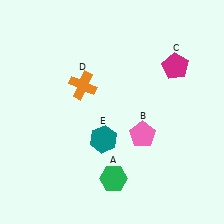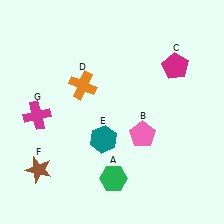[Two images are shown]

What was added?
A brown star (F), a magenta cross (G) were added in Image 2.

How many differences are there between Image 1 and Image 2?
There are 2 differences between the two images.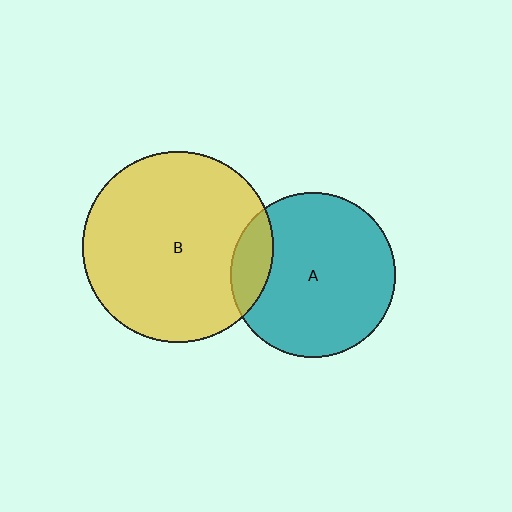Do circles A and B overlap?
Yes.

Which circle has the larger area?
Circle B (yellow).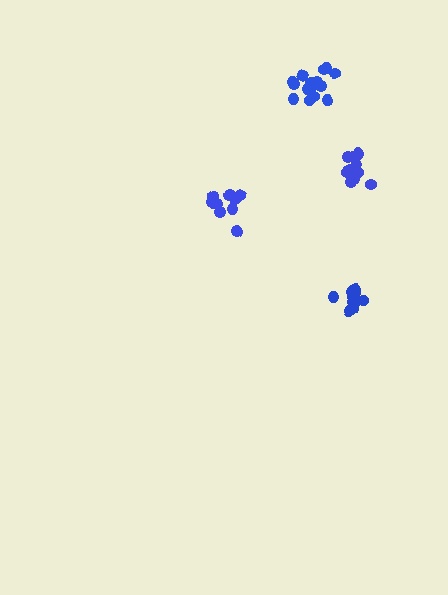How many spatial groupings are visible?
There are 4 spatial groupings.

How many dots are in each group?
Group 1: 9 dots, Group 2: 14 dots, Group 3: 10 dots, Group 4: 15 dots (48 total).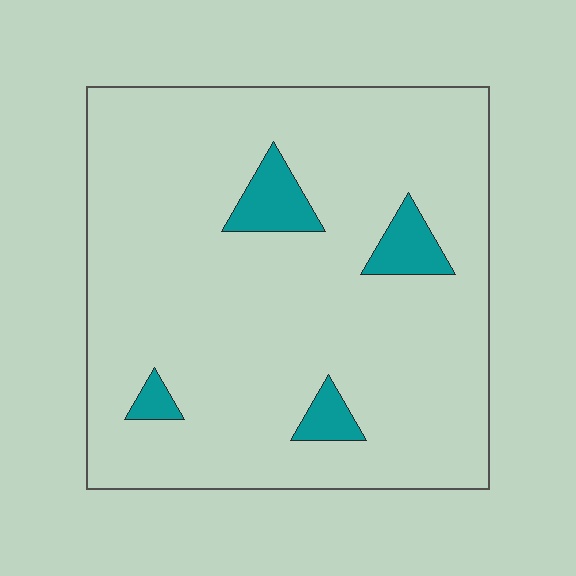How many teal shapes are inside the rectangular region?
4.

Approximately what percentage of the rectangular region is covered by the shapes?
Approximately 10%.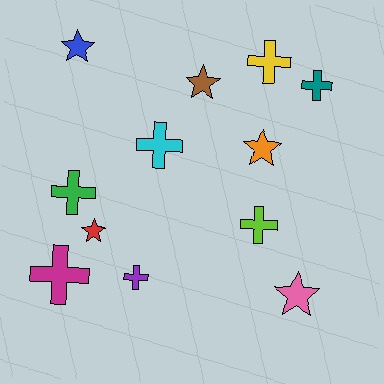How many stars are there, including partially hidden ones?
There are 5 stars.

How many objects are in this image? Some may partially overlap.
There are 12 objects.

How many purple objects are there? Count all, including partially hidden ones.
There is 1 purple object.